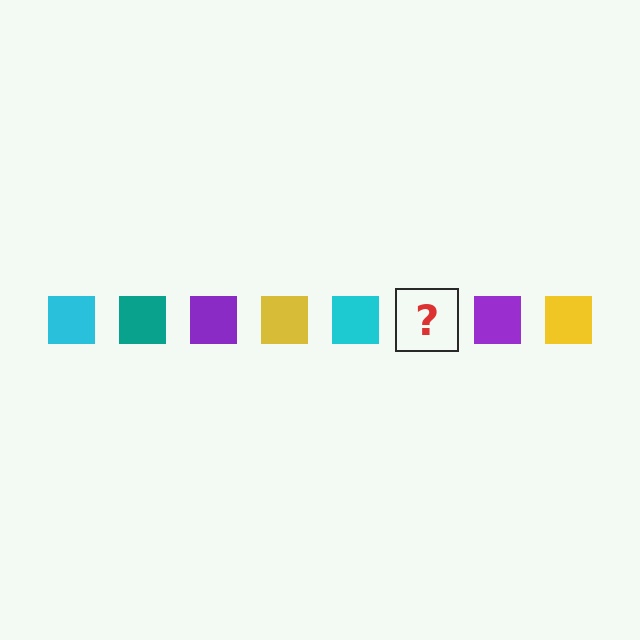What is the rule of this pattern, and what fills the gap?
The rule is that the pattern cycles through cyan, teal, purple, yellow squares. The gap should be filled with a teal square.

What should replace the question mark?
The question mark should be replaced with a teal square.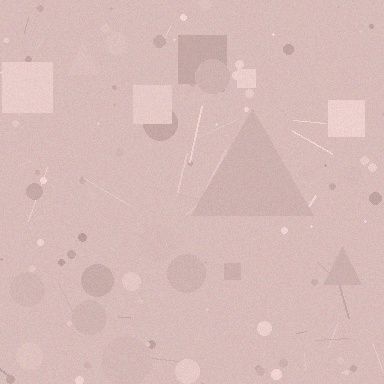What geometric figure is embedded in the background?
A triangle is embedded in the background.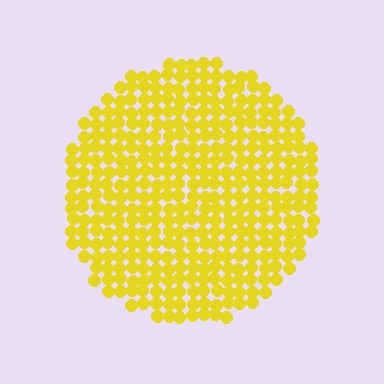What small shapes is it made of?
It is made of small circles.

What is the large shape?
The large shape is a circle.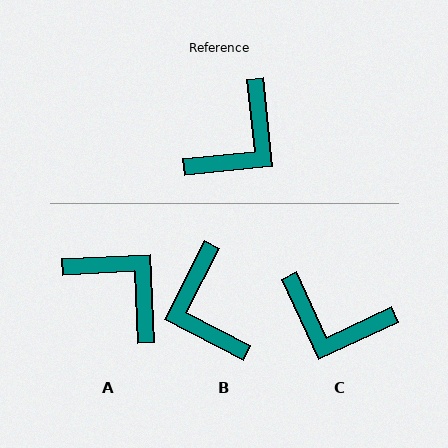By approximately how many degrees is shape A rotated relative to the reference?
Approximately 87 degrees counter-clockwise.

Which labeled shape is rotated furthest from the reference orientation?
B, about 123 degrees away.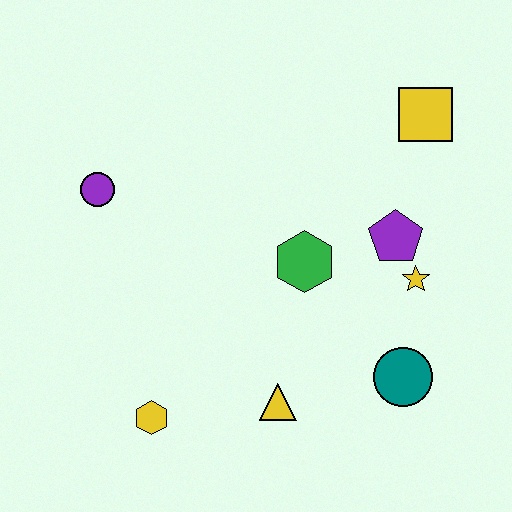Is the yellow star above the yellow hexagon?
Yes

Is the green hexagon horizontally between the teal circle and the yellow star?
No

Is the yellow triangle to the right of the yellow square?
No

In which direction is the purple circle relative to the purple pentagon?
The purple circle is to the left of the purple pentagon.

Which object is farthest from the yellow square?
The yellow hexagon is farthest from the yellow square.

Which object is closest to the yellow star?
The purple pentagon is closest to the yellow star.